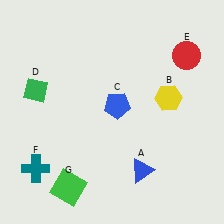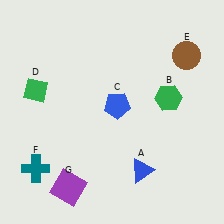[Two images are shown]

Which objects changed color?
B changed from yellow to green. E changed from red to brown. G changed from green to purple.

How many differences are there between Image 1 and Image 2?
There are 3 differences between the two images.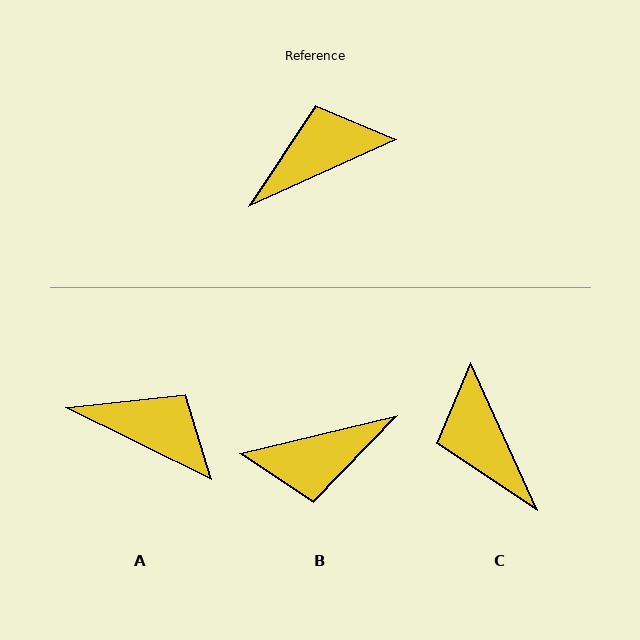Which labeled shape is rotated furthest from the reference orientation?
B, about 169 degrees away.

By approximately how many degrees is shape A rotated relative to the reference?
Approximately 50 degrees clockwise.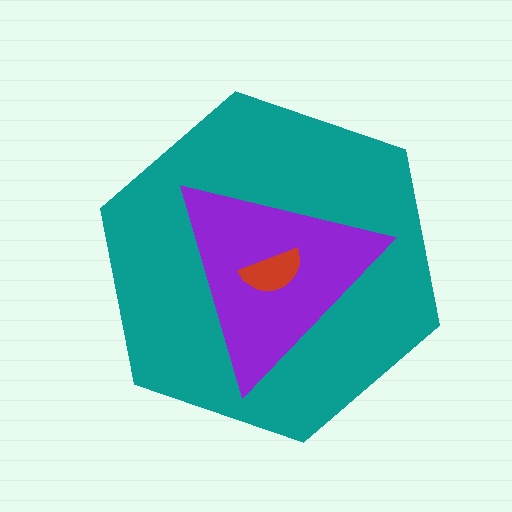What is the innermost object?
The red semicircle.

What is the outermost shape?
The teal hexagon.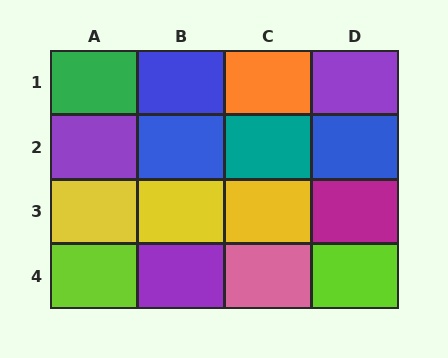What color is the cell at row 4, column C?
Pink.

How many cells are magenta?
1 cell is magenta.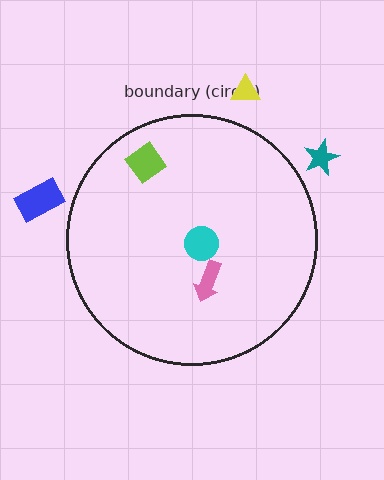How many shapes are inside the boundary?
3 inside, 3 outside.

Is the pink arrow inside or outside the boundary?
Inside.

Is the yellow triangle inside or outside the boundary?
Outside.